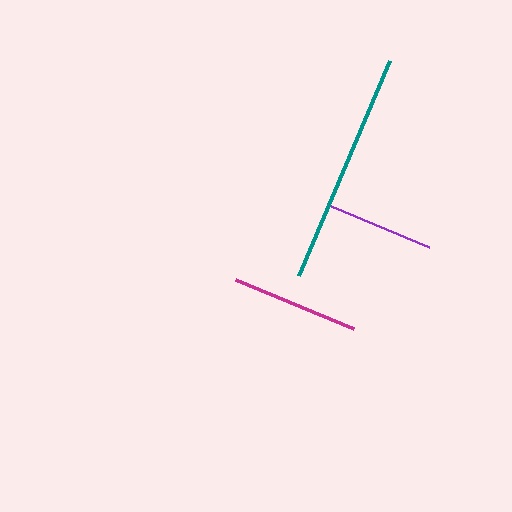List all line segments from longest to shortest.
From longest to shortest: teal, magenta, purple.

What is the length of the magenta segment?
The magenta segment is approximately 127 pixels long.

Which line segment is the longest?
The teal line is the longest at approximately 234 pixels.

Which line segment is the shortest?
The purple line is the shortest at approximately 106 pixels.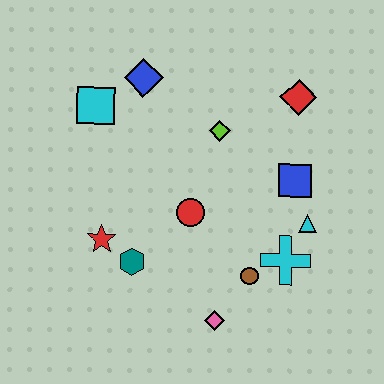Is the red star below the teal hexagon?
No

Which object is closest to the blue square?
The cyan triangle is closest to the blue square.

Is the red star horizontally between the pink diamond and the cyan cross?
No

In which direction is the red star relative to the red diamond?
The red star is to the left of the red diamond.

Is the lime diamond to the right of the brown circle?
No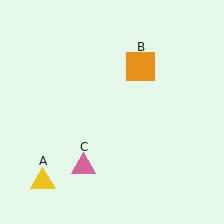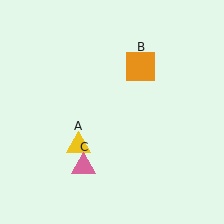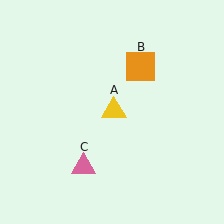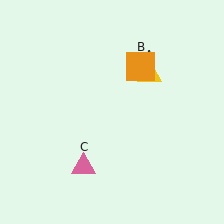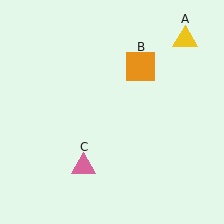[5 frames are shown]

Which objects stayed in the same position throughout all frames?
Orange square (object B) and pink triangle (object C) remained stationary.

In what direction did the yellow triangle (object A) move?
The yellow triangle (object A) moved up and to the right.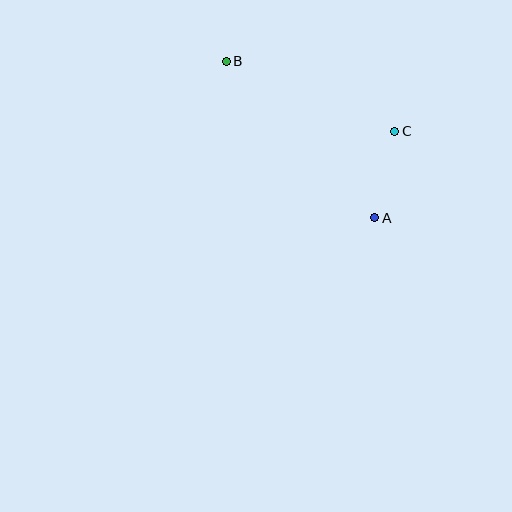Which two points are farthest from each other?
Points A and B are farthest from each other.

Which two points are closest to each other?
Points A and C are closest to each other.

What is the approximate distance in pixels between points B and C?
The distance between B and C is approximately 182 pixels.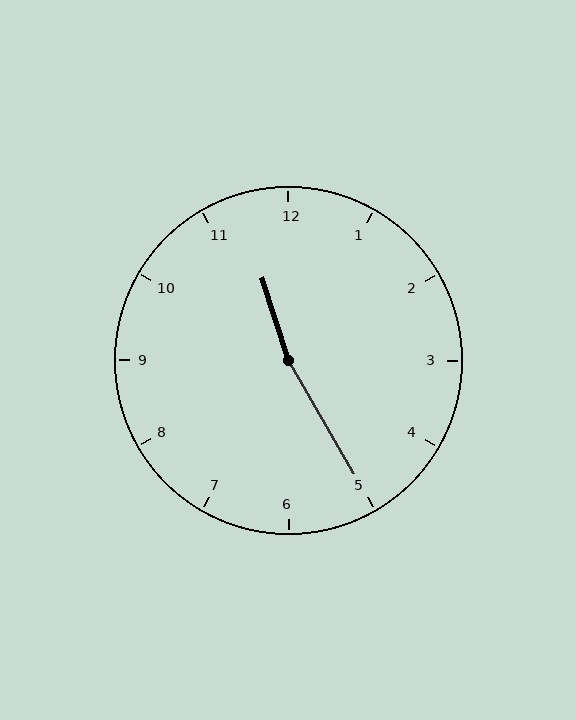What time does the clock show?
11:25.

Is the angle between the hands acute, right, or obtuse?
It is obtuse.